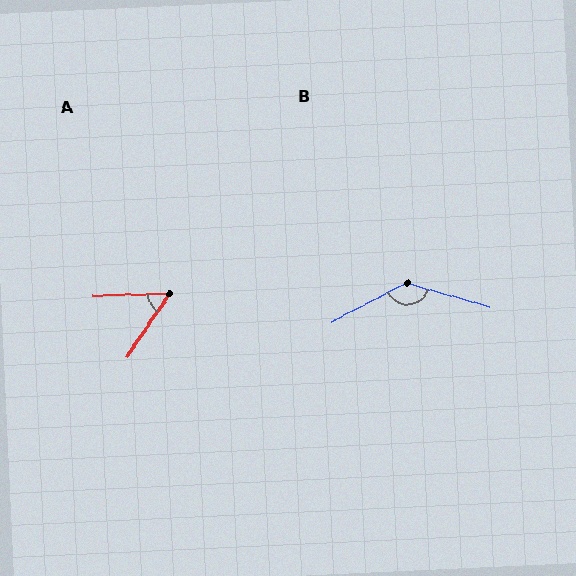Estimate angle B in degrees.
Approximately 136 degrees.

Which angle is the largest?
B, at approximately 136 degrees.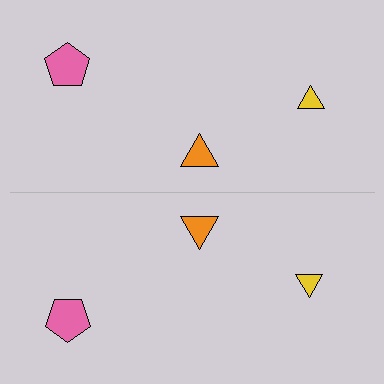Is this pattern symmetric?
Yes, this pattern has bilateral (reflection) symmetry.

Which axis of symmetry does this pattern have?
The pattern has a horizontal axis of symmetry running through the center of the image.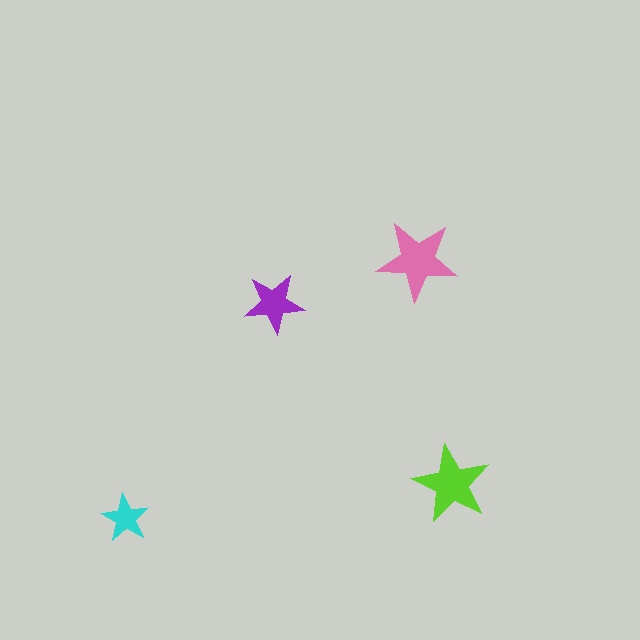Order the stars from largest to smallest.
the pink one, the lime one, the purple one, the cyan one.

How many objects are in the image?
There are 4 objects in the image.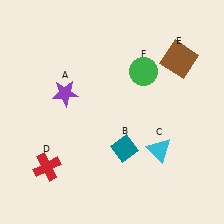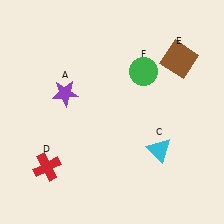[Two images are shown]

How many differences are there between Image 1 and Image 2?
There is 1 difference between the two images.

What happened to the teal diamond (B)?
The teal diamond (B) was removed in Image 2. It was in the bottom-right area of Image 1.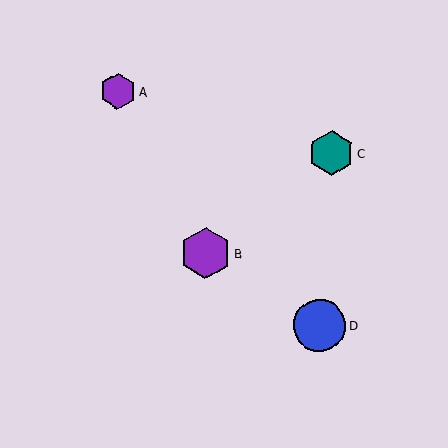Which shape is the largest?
The blue circle (labeled D) is the largest.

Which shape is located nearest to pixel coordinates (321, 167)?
The teal hexagon (labeled C) at (332, 153) is nearest to that location.